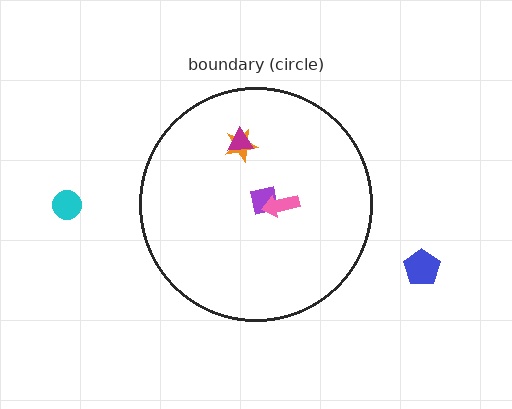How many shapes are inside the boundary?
4 inside, 2 outside.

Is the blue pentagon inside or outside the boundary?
Outside.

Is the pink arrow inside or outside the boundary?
Inside.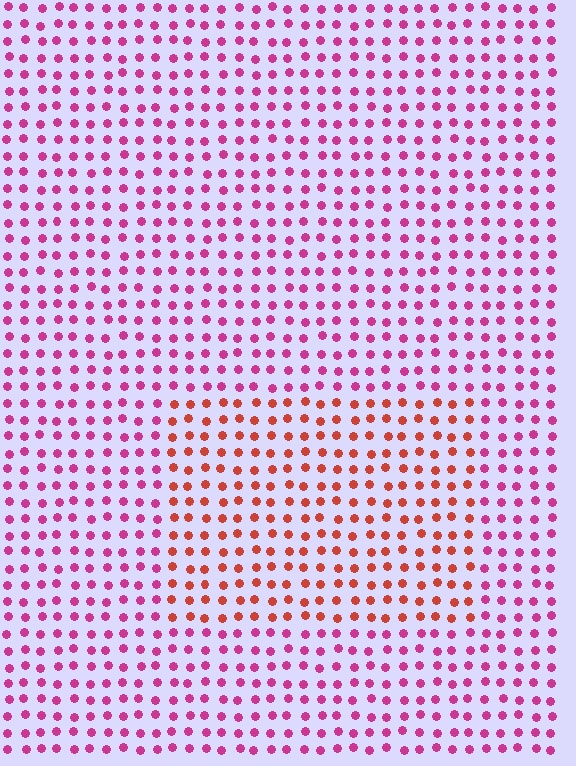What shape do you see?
I see a rectangle.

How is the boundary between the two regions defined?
The boundary is defined purely by a slight shift in hue (about 42 degrees). Spacing, size, and orientation are identical on both sides.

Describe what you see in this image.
The image is filled with small magenta elements in a uniform arrangement. A rectangle-shaped region is visible where the elements are tinted to a slightly different hue, forming a subtle color boundary.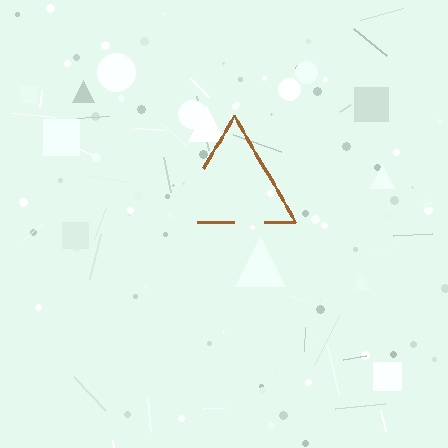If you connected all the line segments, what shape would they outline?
They would outline a triangle.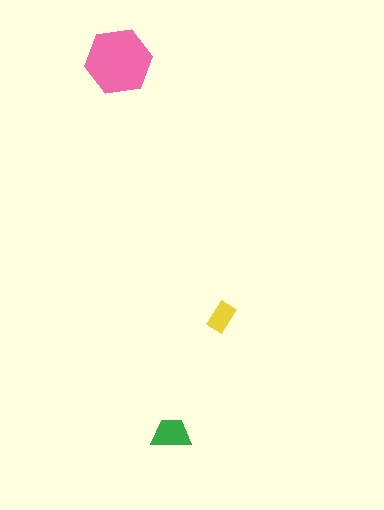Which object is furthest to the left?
The pink hexagon is leftmost.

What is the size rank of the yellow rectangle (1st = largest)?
3rd.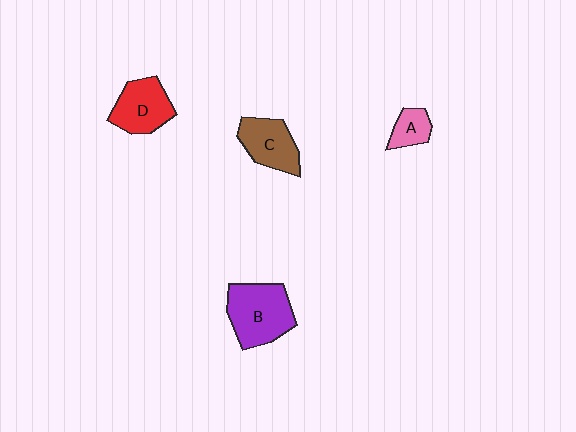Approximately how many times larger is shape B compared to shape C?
Approximately 1.4 times.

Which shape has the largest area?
Shape B (purple).